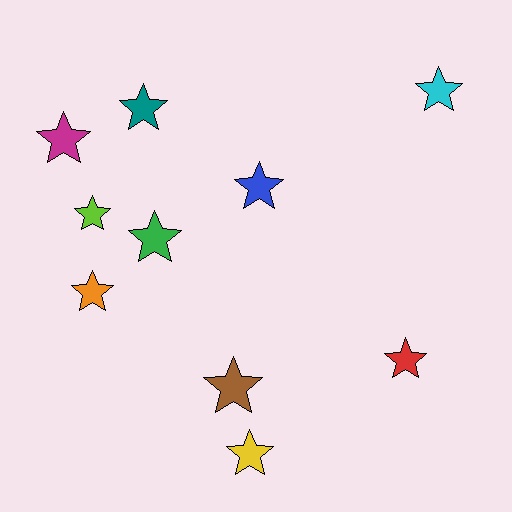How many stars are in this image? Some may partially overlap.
There are 10 stars.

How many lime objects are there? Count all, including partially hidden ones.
There is 1 lime object.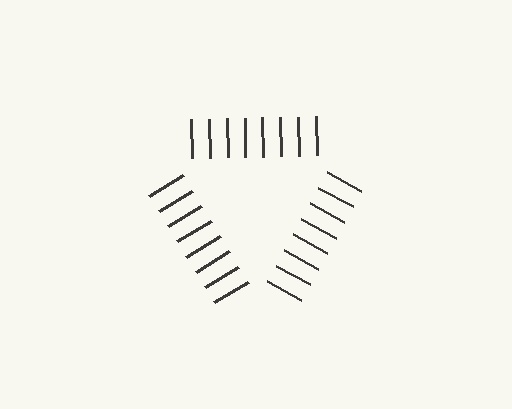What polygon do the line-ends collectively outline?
An illusory triangle — the line segments terminate on its edges but no continuous stroke is drawn.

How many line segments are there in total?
24 — 8 along each of the 3 edges.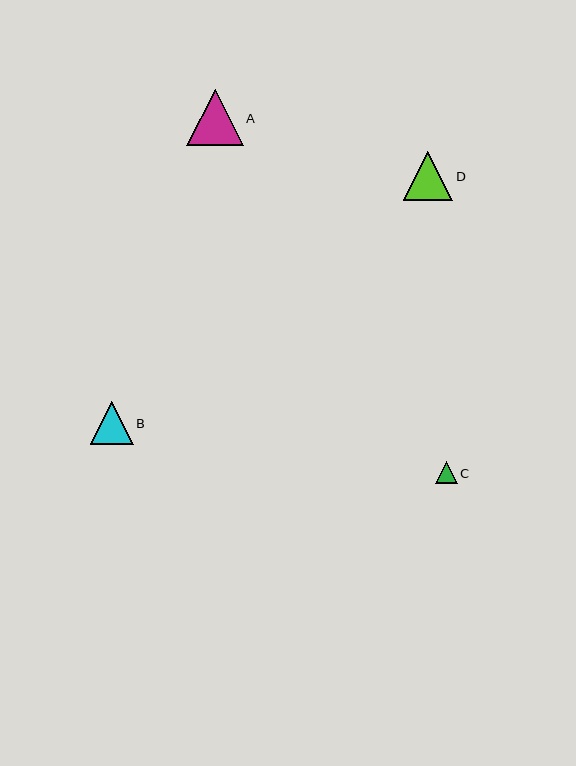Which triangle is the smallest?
Triangle C is the smallest with a size of approximately 22 pixels.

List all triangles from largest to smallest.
From largest to smallest: A, D, B, C.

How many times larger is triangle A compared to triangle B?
Triangle A is approximately 1.3 times the size of triangle B.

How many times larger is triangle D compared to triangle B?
Triangle D is approximately 1.2 times the size of triangle B.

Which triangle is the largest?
Triangle A is the largest with a size of approximately 57 pixels.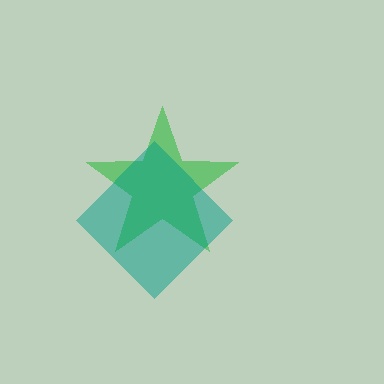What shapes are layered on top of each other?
The layered shapes are: a green star, a teal diamond.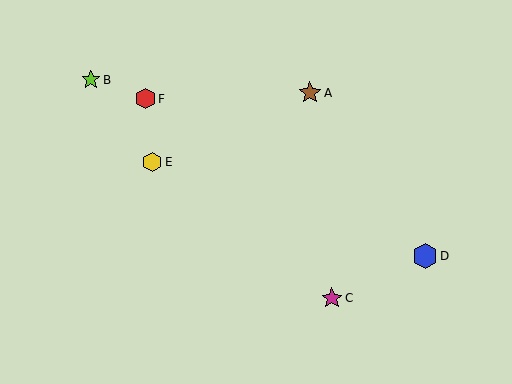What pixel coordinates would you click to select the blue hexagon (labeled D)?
Click at (425, 256) to select the blue hexagon D.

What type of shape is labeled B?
Shape B is a lime star.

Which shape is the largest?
The blue hexagon (labeled D) is the largest.